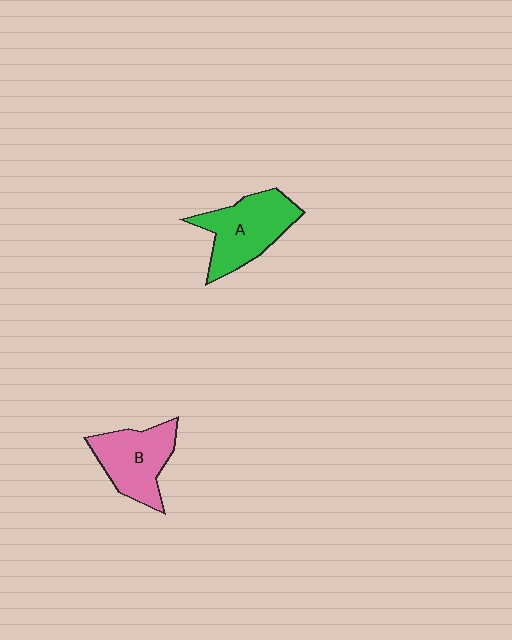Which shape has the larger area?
Shape A (green).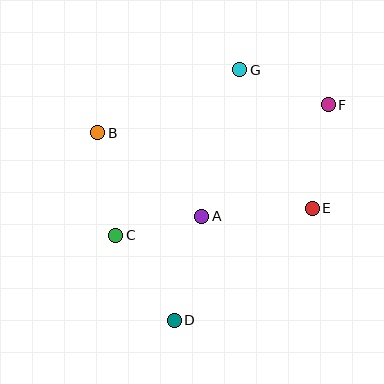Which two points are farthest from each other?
Points D and F are farthest from each other.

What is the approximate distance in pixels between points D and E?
The distance between D and E is approximately 178 pixels.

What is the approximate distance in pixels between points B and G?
The distance between B and G is approximately 156 pixels.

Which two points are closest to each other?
Points A and C are closest to each other.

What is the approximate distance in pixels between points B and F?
The distance between B and F is approximately 232 pixels.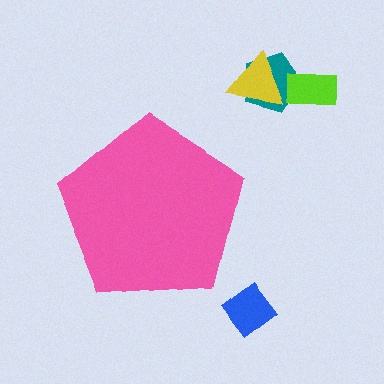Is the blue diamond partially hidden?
No, the blue diamond is fully visible.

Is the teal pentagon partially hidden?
No, the teal pentagon is fully visible.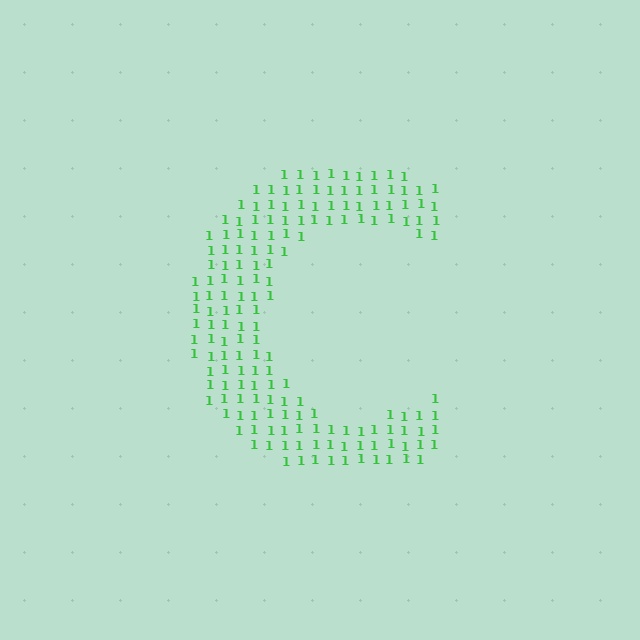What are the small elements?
The small elements are digit 1's.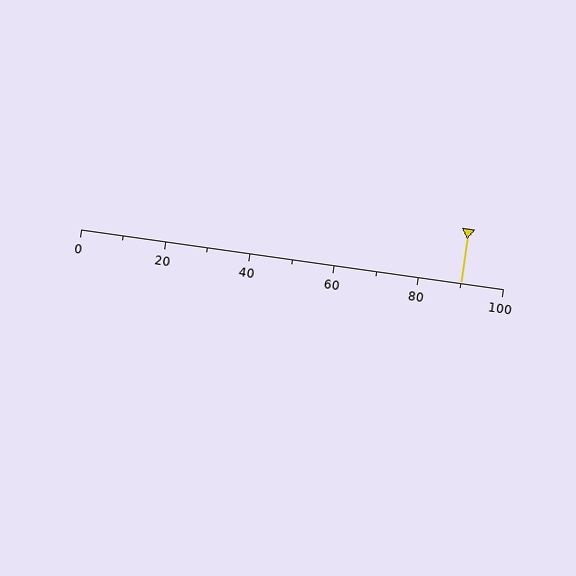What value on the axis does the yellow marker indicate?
The marker indicates approximately 90.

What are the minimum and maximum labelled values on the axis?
The axis runs from 0 to 100.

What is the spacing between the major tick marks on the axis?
The major ticks are spaced 20 apart.